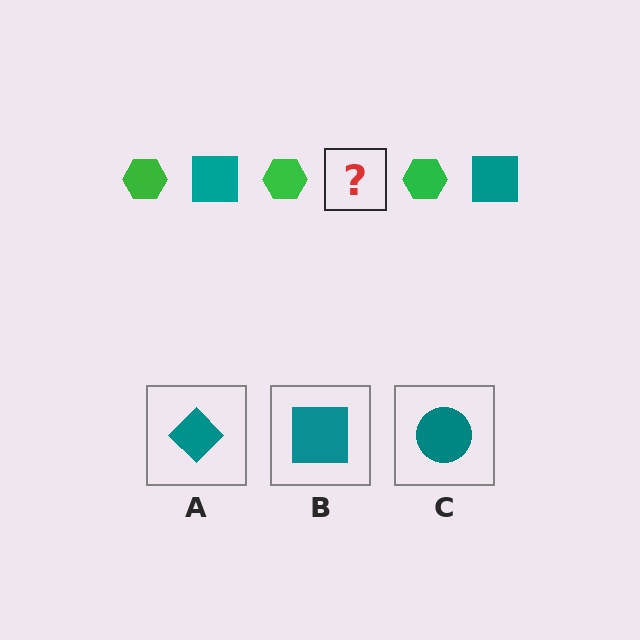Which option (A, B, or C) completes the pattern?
B.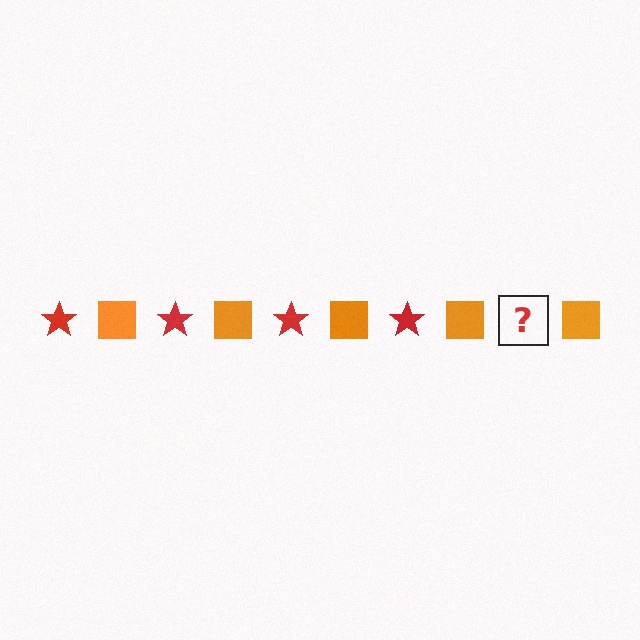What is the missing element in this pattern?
The missing element is a red star.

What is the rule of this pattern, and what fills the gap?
The rule is that the pattern alternates between red star and orange square. The gap should be filled with a red star.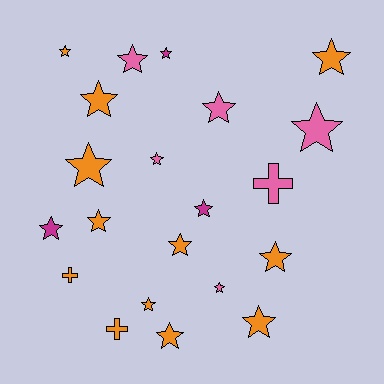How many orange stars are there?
There are 10 orange stars.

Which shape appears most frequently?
Star, with 18 objects.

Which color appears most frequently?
Orange, with 12 objects.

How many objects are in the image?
There are 21 objects.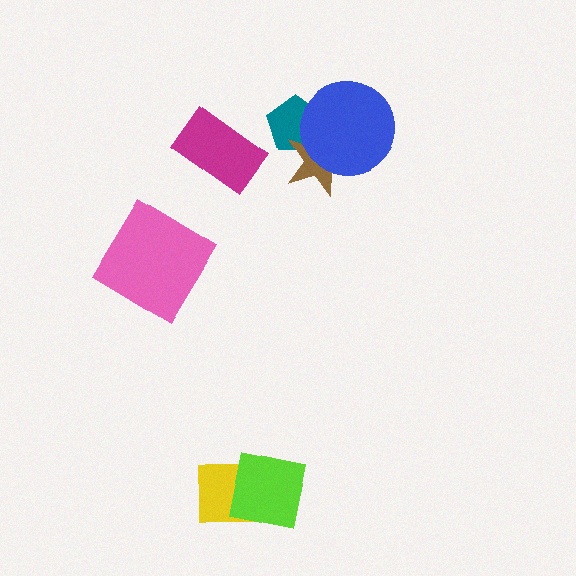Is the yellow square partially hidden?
Yes, it is partially covered by another shape.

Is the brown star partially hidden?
Yes, it is partially covered by another shape.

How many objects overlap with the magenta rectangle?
0 objects overlap with the magenta rectangle.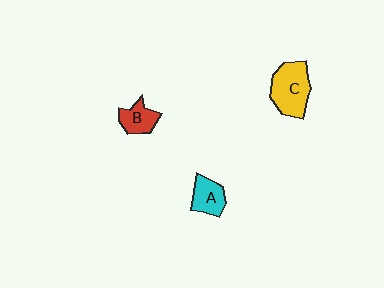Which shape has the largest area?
Shape C (yellow).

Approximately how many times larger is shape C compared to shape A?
Approximately 1.7 times.